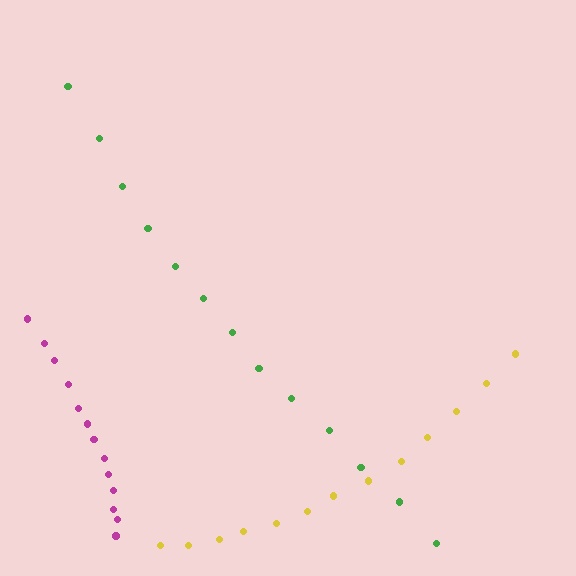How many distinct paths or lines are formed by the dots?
There are 3 distinct paths.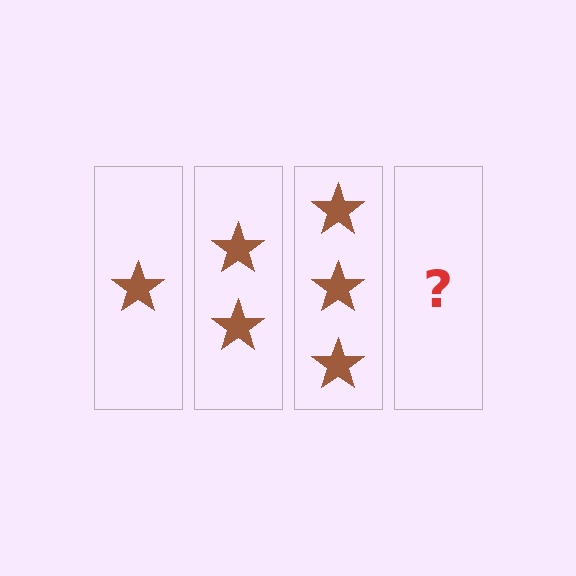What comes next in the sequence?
The next element should be 4 stars.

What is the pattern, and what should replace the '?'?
The pattern is that each step adds one more star. The '?' should be 4 stars.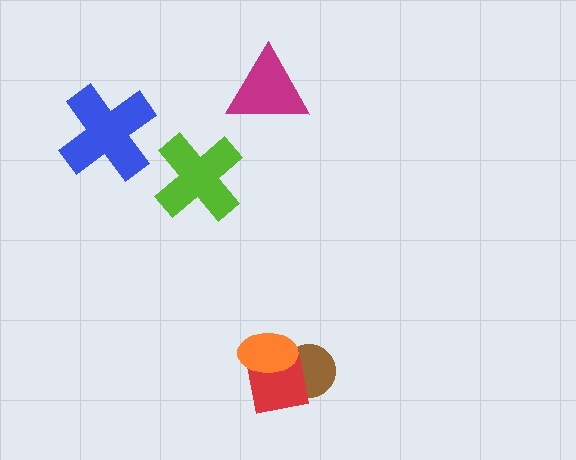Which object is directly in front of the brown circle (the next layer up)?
The red square is directly in front of the brown circle.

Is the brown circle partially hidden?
Yes, it is partially covered by another shape.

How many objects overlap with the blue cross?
0 objects overlap with the blue cross.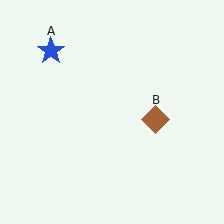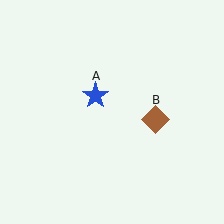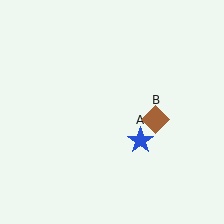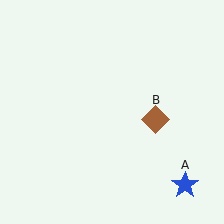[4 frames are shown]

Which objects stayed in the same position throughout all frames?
Brown diamond (object B) remained stationary.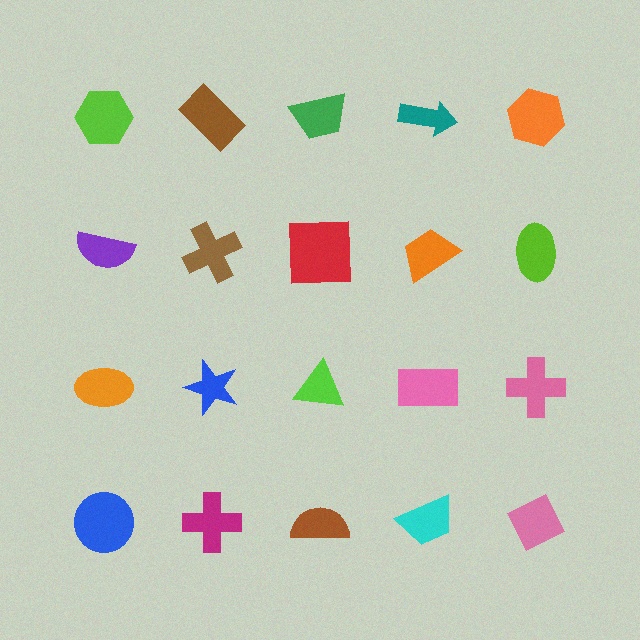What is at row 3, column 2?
A blue star.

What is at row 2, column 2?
A brown cross.